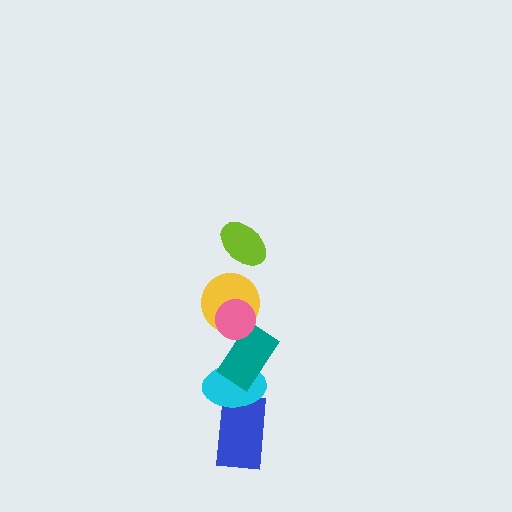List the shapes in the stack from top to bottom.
From top to bottom: the lime ellipse, the pink circle, the yellow circle, the teal rectangle, the cyan ellipse, the blue rectangle.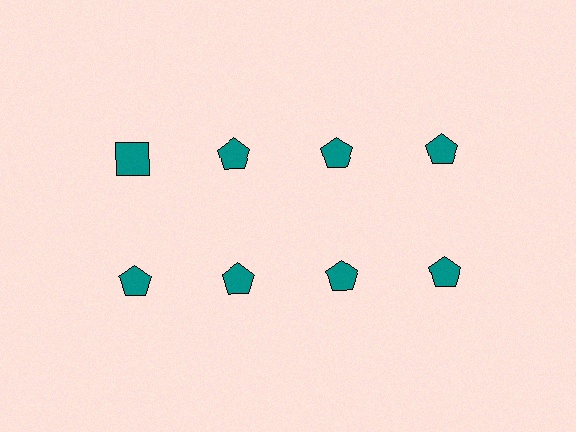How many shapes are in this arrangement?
There are 8 shapes arranged in a grid pattern.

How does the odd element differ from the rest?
It has a different shape: square instead of pentagon.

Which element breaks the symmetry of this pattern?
The teal square in the top row, leftmost column breaks the symmetry. All other shapes are teal pentagons.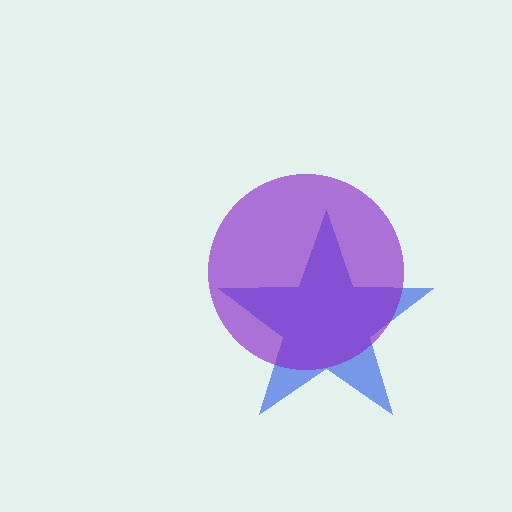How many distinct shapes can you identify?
There are 2 distinct shapes: a blue star, a purple circle.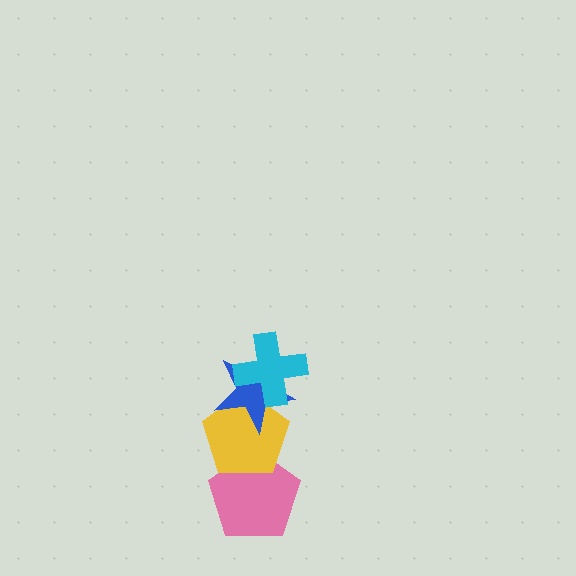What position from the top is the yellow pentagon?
The yellow pentagon is 3rd from the top.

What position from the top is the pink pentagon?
The pink pentagon is 4th from the top.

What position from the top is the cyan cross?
The cyan cross is 1st from the top.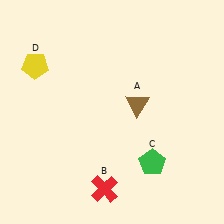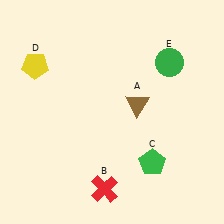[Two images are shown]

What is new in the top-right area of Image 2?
A green circle (E) was added in the top-right area of Image 2.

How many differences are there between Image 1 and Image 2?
There is 1 difference between the two images.